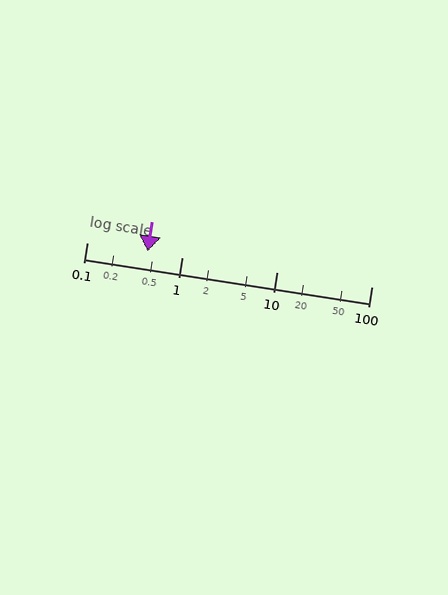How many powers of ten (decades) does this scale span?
The scale spans 3 decades, from 0.1 to 100.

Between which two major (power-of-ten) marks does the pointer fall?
The pointer is between 0.1 and 1.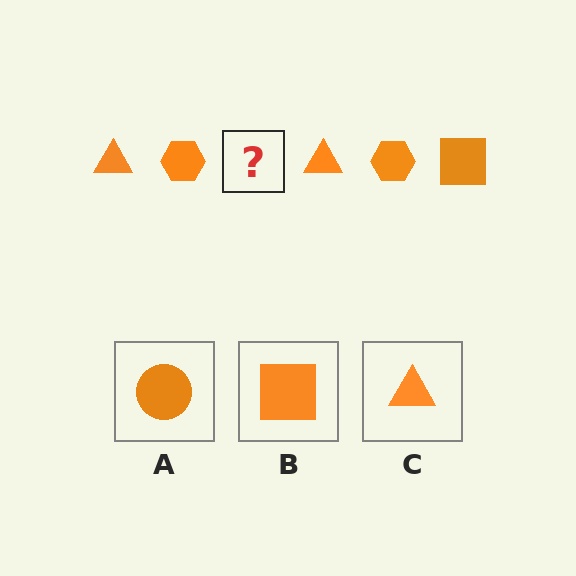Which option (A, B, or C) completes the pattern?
B.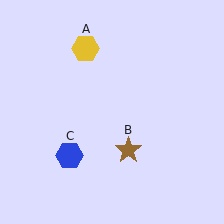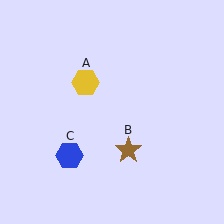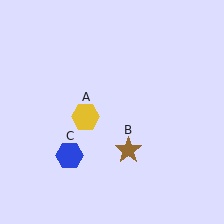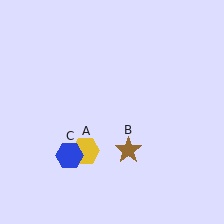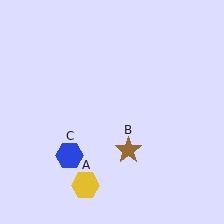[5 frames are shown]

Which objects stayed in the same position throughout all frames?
Brown star (object B) and blue hexagon (object C) remained stationary.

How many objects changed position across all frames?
1 object changed position: yellow hexagon (object A).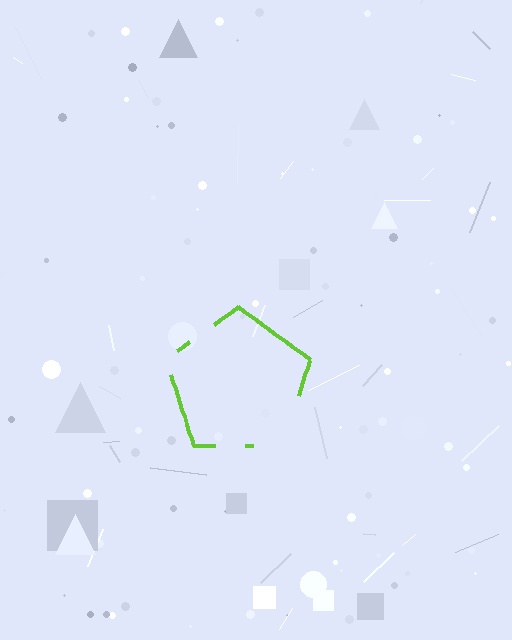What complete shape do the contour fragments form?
The contour fragments form a pentagon.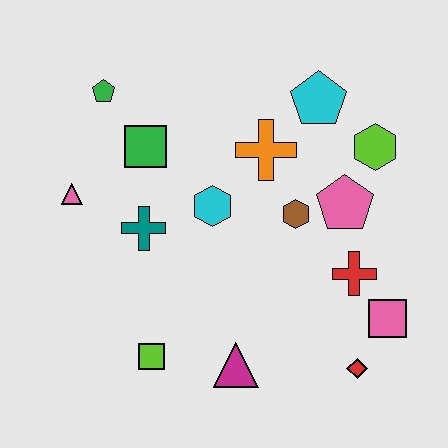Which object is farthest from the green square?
The red diamond is farthest from the green square.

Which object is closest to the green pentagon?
The green square is closest to the green pentagon.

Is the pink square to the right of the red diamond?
Yes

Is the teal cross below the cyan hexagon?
Yes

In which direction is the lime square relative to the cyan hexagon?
The lime square is below the cyan hexagon.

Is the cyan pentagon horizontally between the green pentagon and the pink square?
Yes